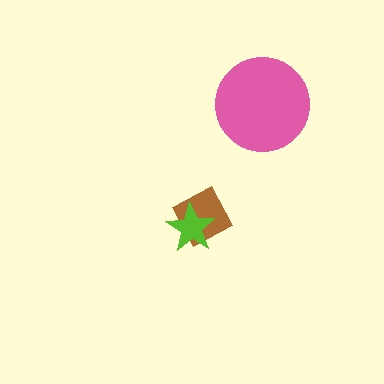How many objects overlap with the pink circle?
0 objects overlap with the pink circle.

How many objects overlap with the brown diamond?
1 object overlaps with the brown diamond.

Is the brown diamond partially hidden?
Yes, it is partially covered by another shape.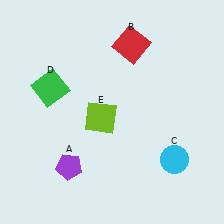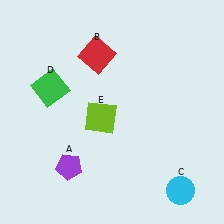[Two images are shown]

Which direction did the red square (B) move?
The red square (B) moved left.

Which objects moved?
The objects that moved are: the red square (B), the cyan circle (C).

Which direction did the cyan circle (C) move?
The cyan circle (C) moved down.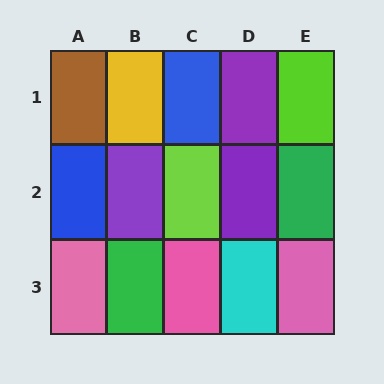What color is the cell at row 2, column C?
Lime.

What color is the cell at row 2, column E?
Green.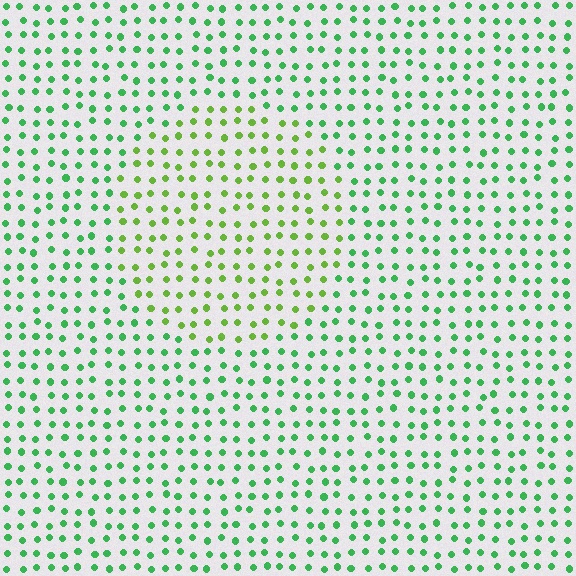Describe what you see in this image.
The image is filled with small green elements in a uniform arrangement. A circle-shaped region is visible where the elements are tinted to a slightly different hue, forming a subtle color boundary.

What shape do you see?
I see a circle.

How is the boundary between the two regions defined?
The boundary is defined purely by a slight shift in hue (about 35 degrees). Spacing, size, and orientation are identical on both sides.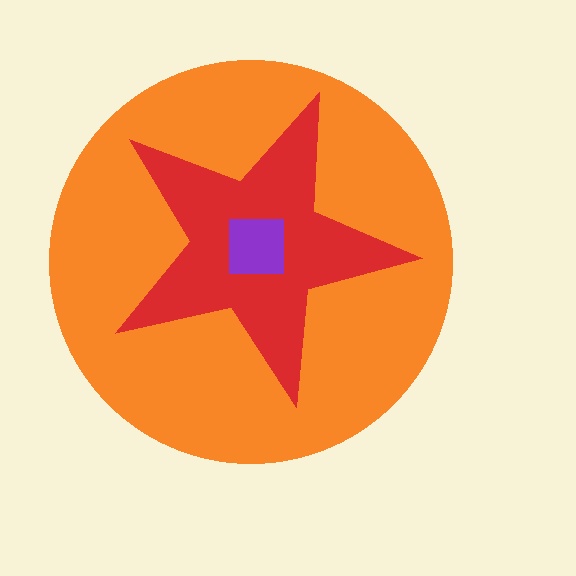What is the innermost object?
The purple square.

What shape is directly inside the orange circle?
The red star.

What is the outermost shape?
The orange circle.